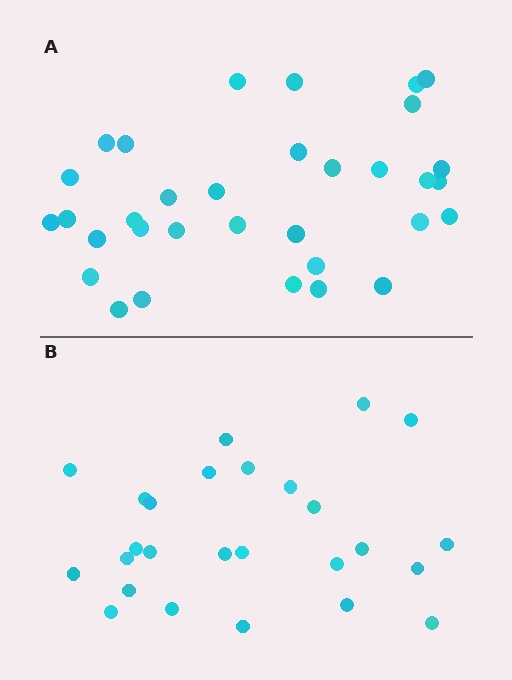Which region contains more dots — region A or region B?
Region A (the top region) has more dots.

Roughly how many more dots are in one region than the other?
Region A has roughly 8 or so more dots than region B.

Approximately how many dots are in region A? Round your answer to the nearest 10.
About 30 dots. (The exact count is 33, which rounds to 30.)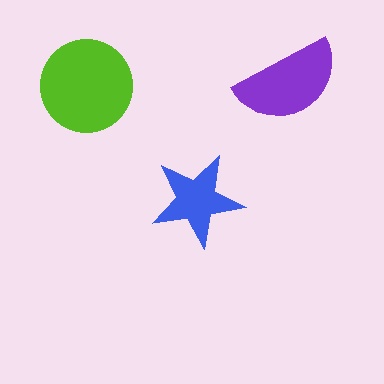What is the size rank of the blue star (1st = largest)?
3rd.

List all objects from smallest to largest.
The blue star, the purple semicircle, the lime circle.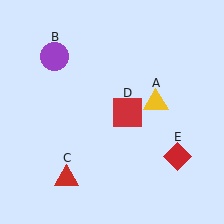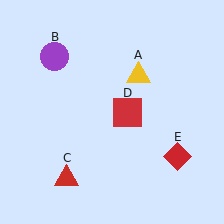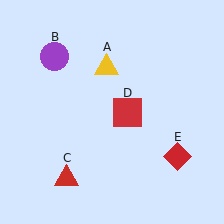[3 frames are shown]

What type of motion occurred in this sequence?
The yellow triangle (object A) rotated counterclockwise around the center of the scene.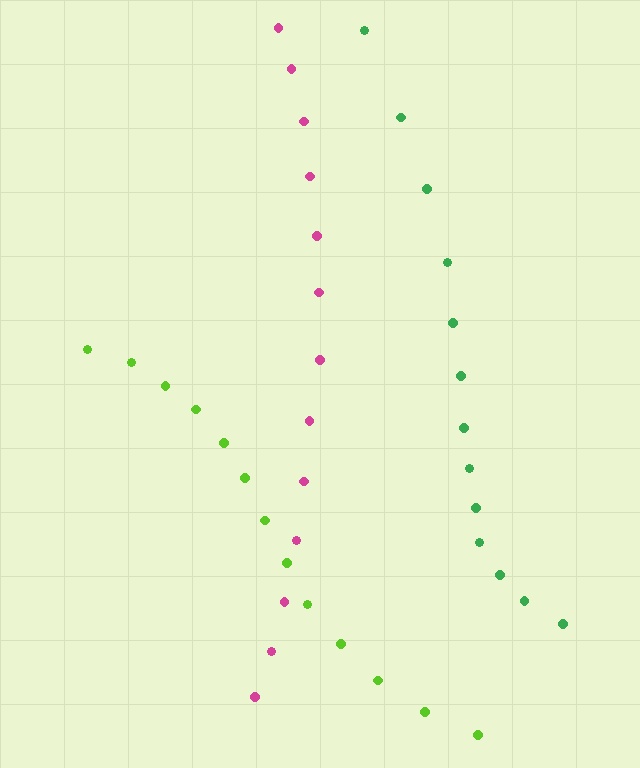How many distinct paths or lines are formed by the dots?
There are 3 distinct paths.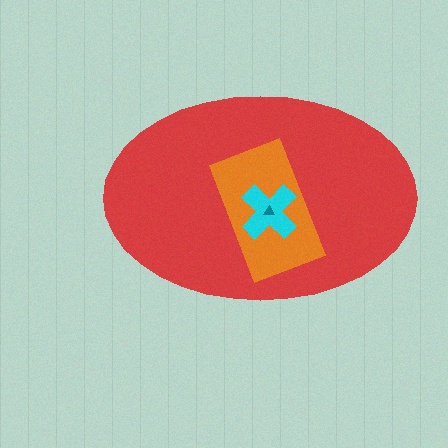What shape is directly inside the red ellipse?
The orange rectangle.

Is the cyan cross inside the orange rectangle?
Yes.